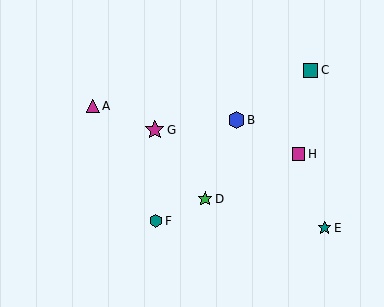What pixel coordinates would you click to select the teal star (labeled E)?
Click at (325, 228) to select the teal star E.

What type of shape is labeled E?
Shape E is a teal star.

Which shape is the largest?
The magenta star (labeled G) is the largest.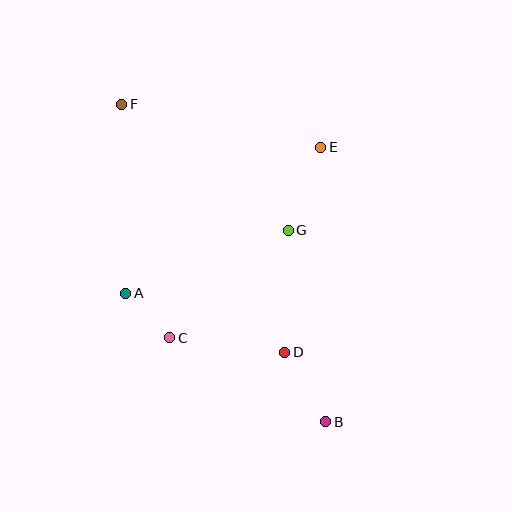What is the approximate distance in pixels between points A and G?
The distance between A and G is approximately 174 pixels.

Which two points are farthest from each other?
Points B and F are farthest from each other.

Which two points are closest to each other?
Points A and C are closest to each other.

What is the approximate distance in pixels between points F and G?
The distance between F and G is approximately 209 pixels.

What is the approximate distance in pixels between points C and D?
The distance between C and D is approximately 116 pixels.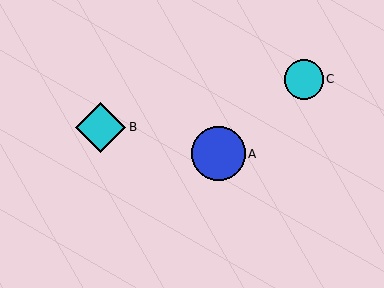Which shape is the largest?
The blue circle (labeled A) is the largest.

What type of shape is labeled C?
Shape C is a cyan circle.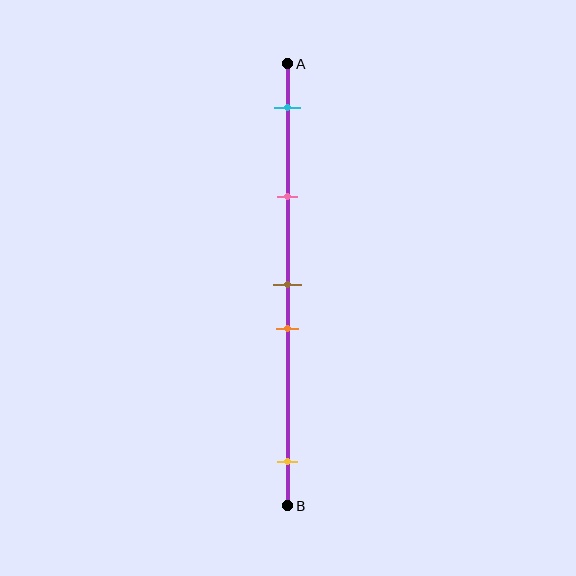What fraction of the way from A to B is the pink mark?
The pink mark is approximately 30% (0.3) of the way from A to B.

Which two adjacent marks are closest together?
The brown and orange marks are the closest adjacent pair.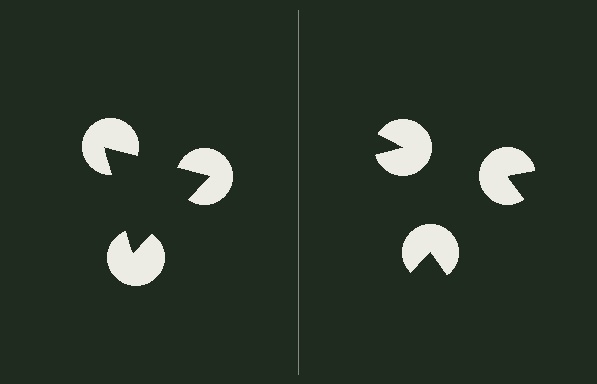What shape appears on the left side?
An illusory triangle.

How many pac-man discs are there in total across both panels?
6 — 3 on each side.